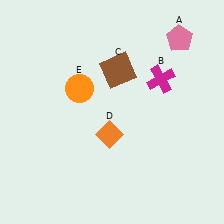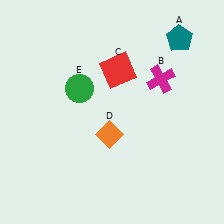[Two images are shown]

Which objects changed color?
A changed from pink to teal. C changed from brown to red. E changed from orange to green.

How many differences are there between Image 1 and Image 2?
There are 3 differences between the two images.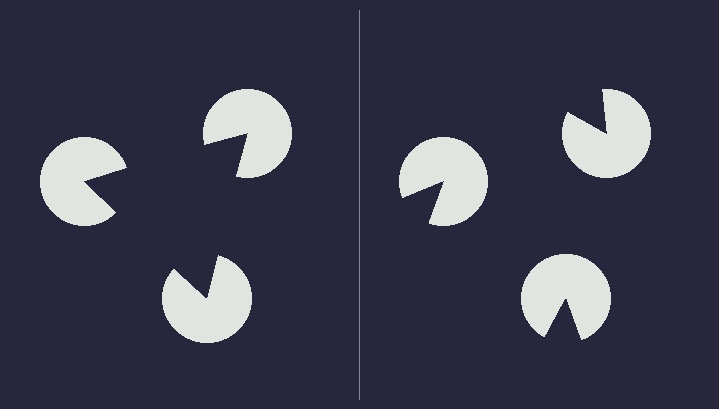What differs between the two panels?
The pac-man discs are positioned identically on both sides; only the wedge orientations differ. On the left they align to a triangle; on the right they are misaligned.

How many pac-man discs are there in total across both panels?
6 — 3 on each side.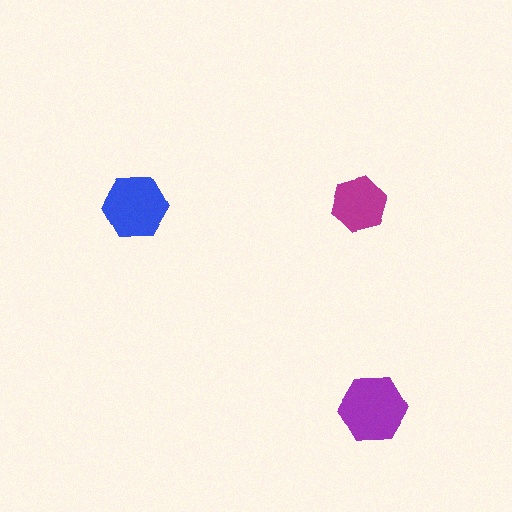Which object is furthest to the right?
The purple hexagon is rightmost.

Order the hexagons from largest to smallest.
the purple one, the blue one, the magenta one.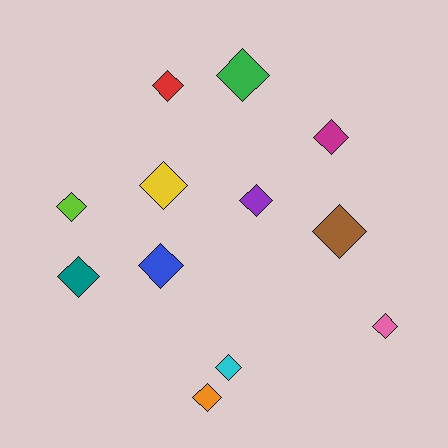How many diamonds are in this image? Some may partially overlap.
There are 12 diamonds.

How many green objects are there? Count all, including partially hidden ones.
There is 1 green object.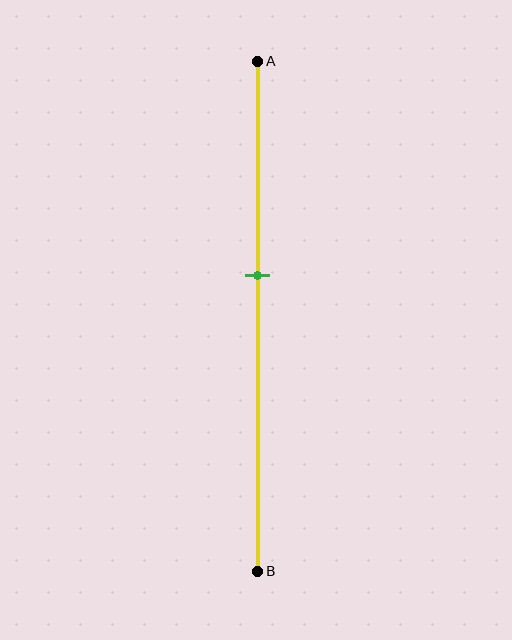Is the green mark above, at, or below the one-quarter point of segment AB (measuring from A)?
The green mark is below the one-quarter point of segment AB.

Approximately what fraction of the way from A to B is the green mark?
The green mark is approximately 40% of the way from A to B.